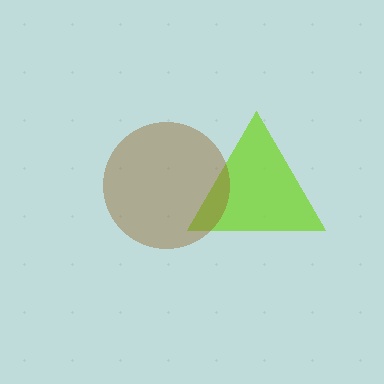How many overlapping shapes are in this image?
There are 2 overlapping shapes in the image.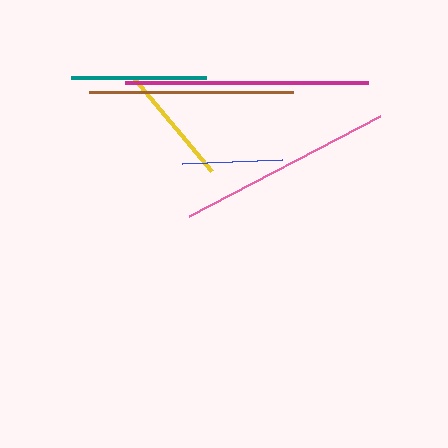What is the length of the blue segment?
The blue segment is approximately 99 pixels long.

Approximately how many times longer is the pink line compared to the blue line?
The pink line is approximately 2.2 times the length of the blue line.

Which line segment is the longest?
The magenta line is the longest at approximately 243 pixels.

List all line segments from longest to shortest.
From longest to shortest: magenta, pink, brown, teal, yellow, blue.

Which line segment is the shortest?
The blue line is the shortest at approximately 99 pixels.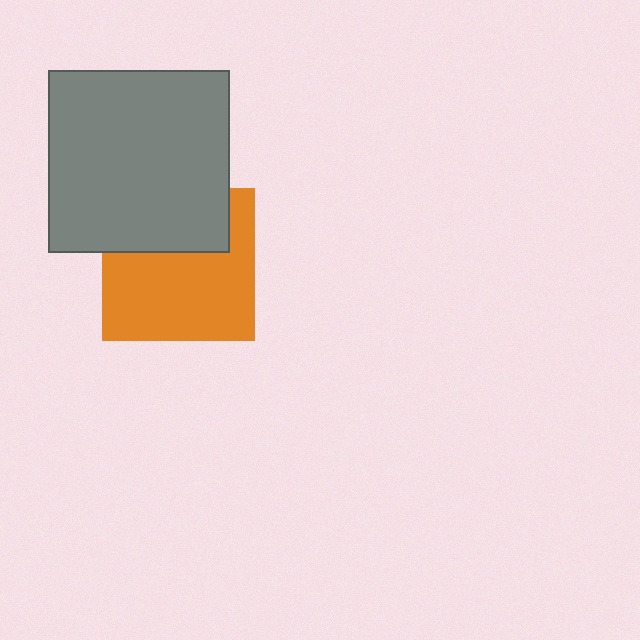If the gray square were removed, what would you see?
You would see the complete orange square.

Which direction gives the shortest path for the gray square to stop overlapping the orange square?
Moving up gives the shortest separation.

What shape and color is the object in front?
The object in front is a gray square.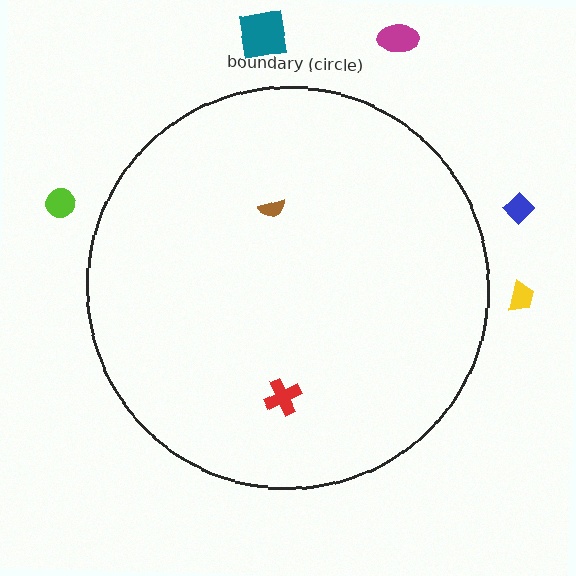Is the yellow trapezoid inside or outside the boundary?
Outside.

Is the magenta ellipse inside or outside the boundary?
Outside.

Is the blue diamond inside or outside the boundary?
Outside.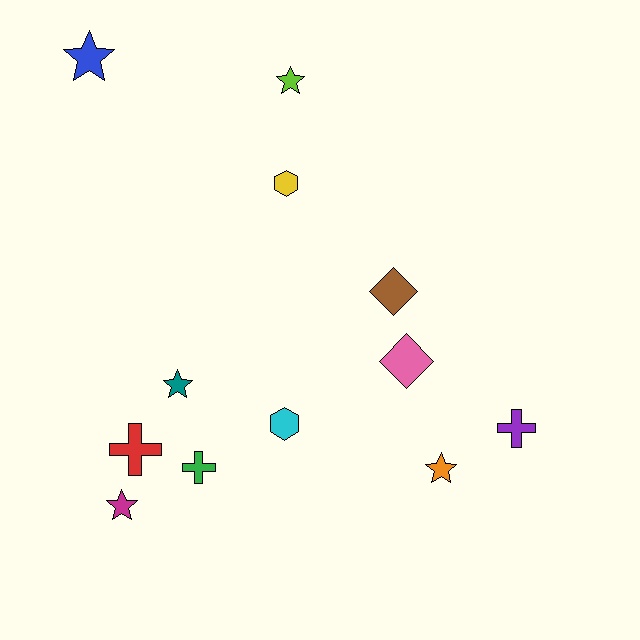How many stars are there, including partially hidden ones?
There are 5 stars.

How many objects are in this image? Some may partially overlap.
There are 12 objects.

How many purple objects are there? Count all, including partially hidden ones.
There is 1 purple object.